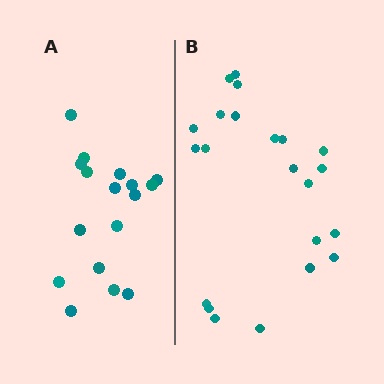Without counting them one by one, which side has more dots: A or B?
Region B (the right region) has more dots.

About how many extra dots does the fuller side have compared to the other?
Region B has about 5 more dots than region A.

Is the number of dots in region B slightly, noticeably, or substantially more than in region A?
Region B has noticeably more, but not dramatically so. The ratio is roughly 1.3 to 1.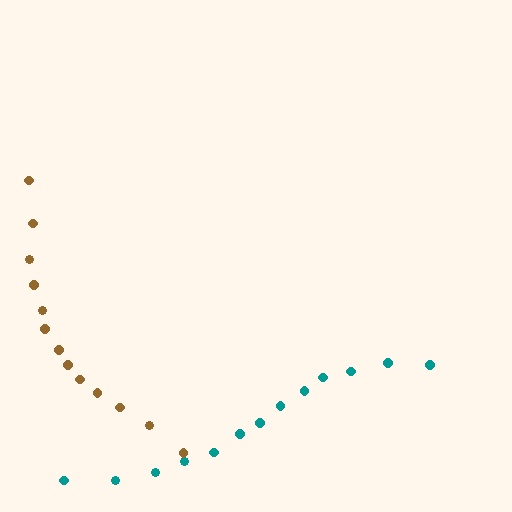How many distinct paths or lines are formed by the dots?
There are 2 distinct paths.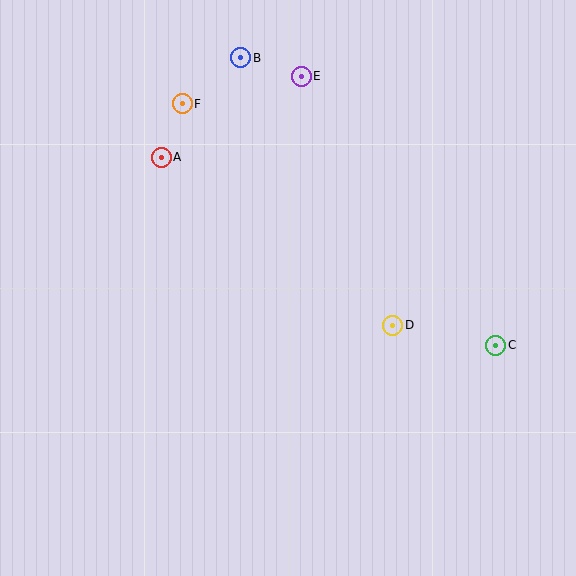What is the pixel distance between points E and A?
The distance between E and A is 162 pixels.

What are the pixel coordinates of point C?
Point C is at (496, 345).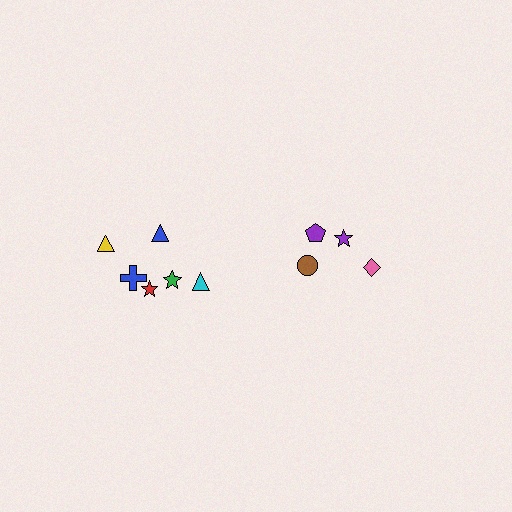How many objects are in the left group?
There are 6 objects.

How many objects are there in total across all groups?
There are 10 objects.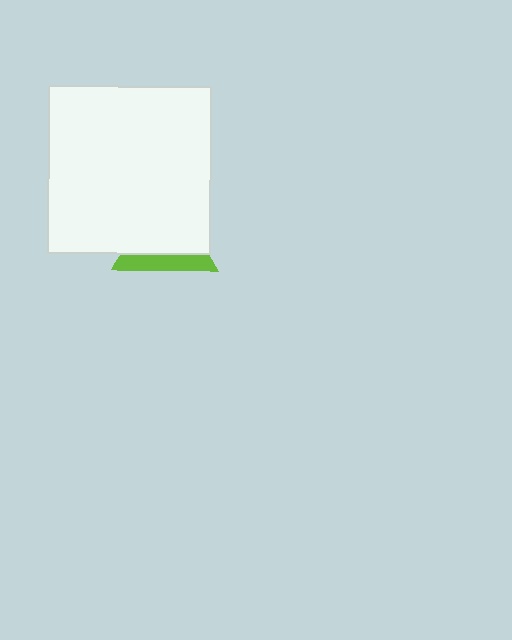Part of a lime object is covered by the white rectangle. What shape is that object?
It is a triangle.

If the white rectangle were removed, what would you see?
You would see the complete lime triangle.